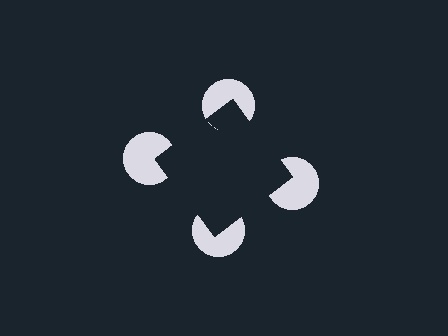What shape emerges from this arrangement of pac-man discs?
An illusory square — its edges are inferred from the aligned wedge cuts in the pac-man discs, not physically drawn.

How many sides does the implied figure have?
4 sides.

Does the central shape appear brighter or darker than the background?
It typically appears slightly darker than the background, even though no actual brightness change is drawn.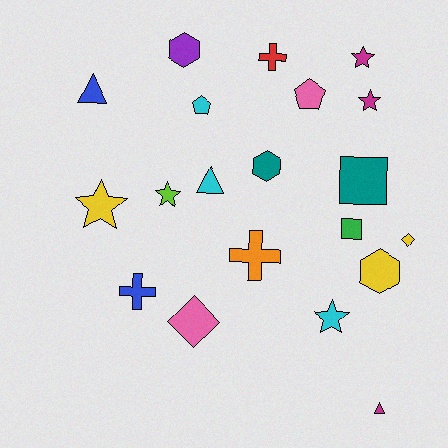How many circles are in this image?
There are no circles.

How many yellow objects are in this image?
There are 3 yellow objects.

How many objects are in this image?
There are 20 objects.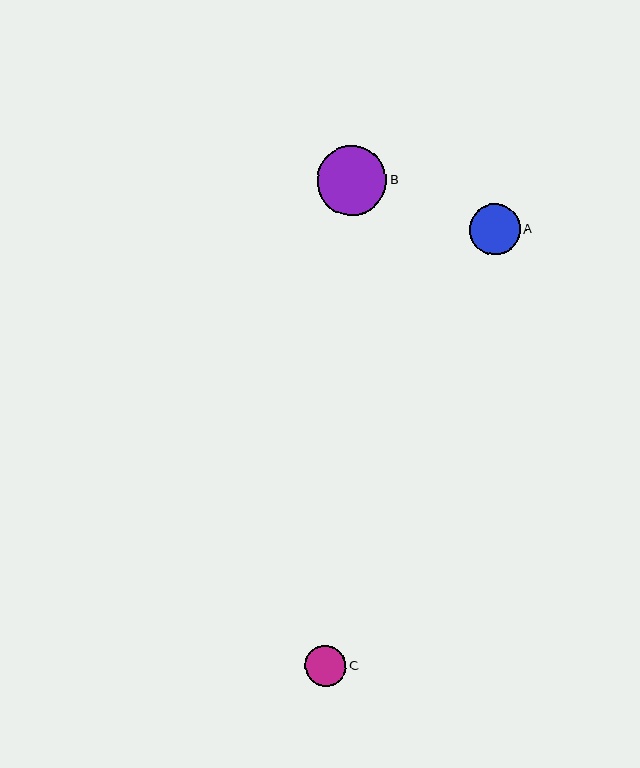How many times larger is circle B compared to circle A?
Circle B is approximately 1.4 times the size of circle A.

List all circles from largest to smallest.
From largest to smallest: B, A, C.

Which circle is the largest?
Circle B is the largest with a size of approximately 69 pixels.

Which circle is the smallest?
Circle C is the smallest with a size of approximately 41 pixels.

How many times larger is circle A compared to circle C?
Circle A is approximately 1.2 times the size of circle C.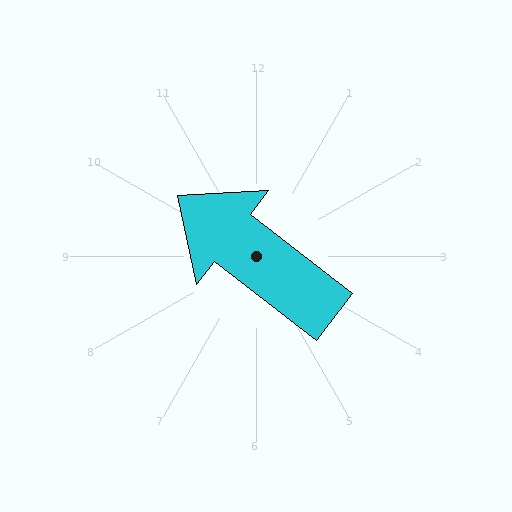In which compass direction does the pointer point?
Northwest.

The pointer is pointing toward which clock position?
Roughly 10 o'clock.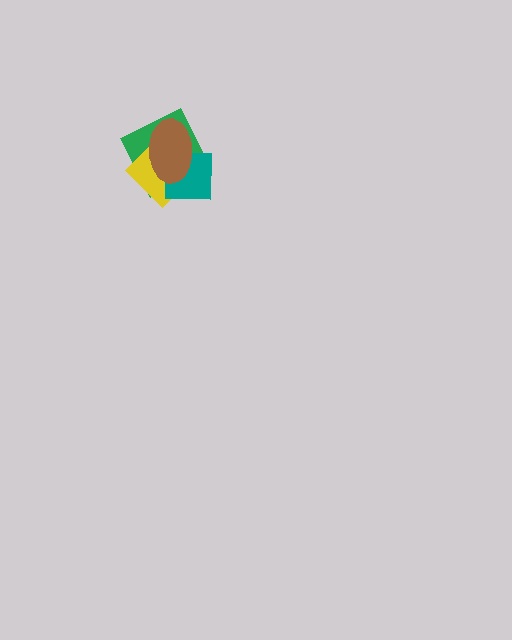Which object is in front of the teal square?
The brown ellipse is in front of the teal square.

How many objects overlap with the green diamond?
3 objects overlap with the green diamond.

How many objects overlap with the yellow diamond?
3 objects overlap with the yellow diamond.